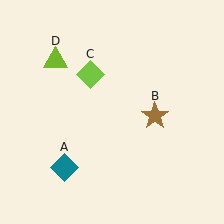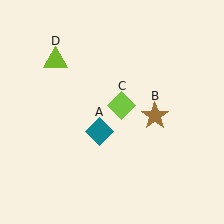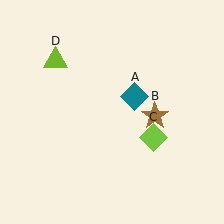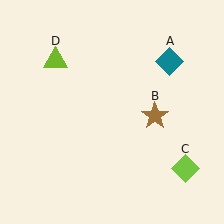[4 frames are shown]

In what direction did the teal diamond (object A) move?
The teal diamond (object A) moved up and to the right.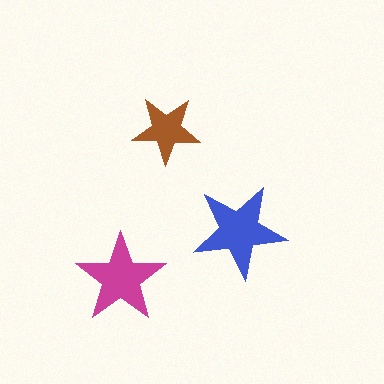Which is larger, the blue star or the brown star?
The blue one.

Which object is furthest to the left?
The magenta star is leftmost.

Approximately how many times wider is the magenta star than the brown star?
About 1.5 times wider.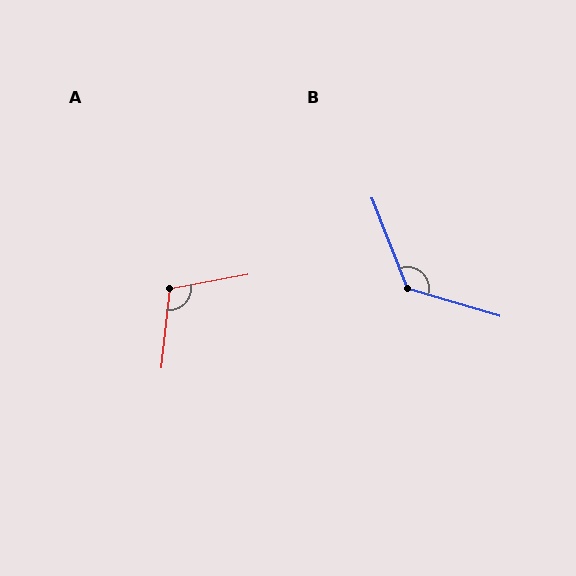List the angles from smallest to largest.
A (107°), B (128°).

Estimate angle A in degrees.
Approximately 107 degrees.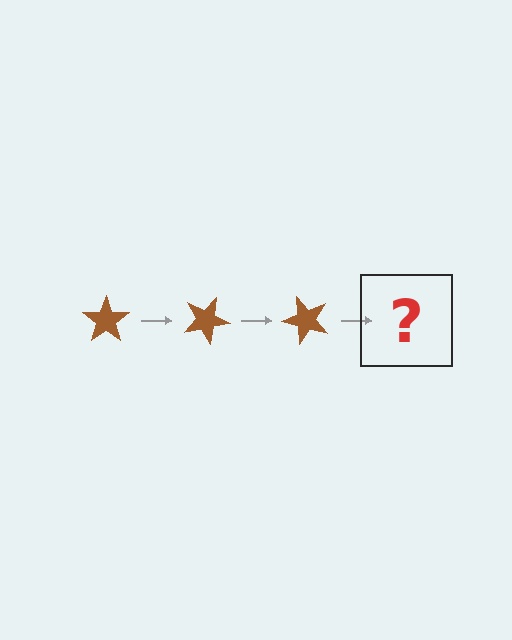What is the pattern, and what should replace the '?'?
The pattern is that the star rotates 25 degrees each step. The '?' should be a brown star rotated 75 degrees.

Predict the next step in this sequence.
The next step is a brown star rotated 75 degrees.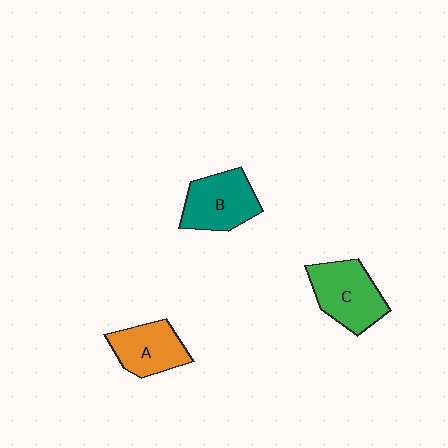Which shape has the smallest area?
Shape A (orange).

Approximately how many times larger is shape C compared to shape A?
Approximately 1.2 times.